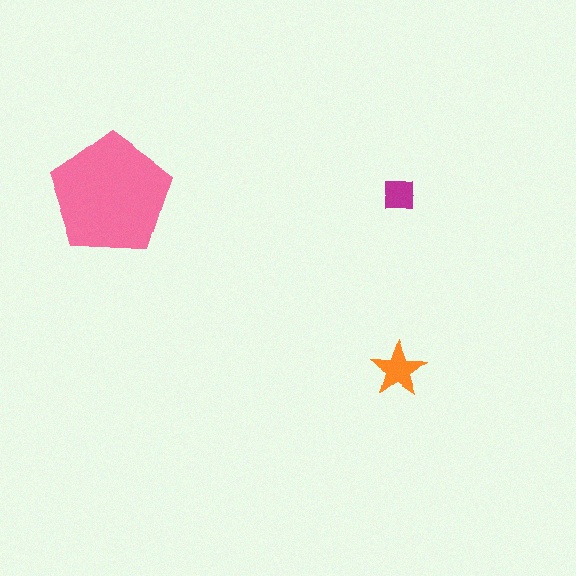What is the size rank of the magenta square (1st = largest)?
3rd.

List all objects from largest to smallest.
The pink pentagon, the orange star, the magenta square.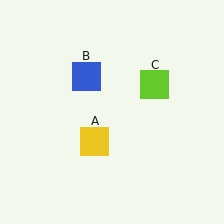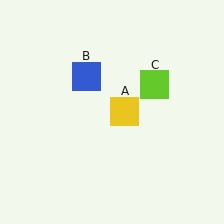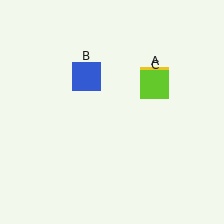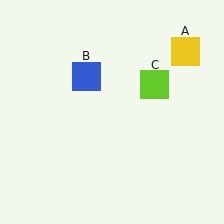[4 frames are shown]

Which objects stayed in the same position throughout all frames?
Blue square (object B) and lime square (object C) remained stationary.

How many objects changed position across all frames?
1 object changed position: yellow square (object A).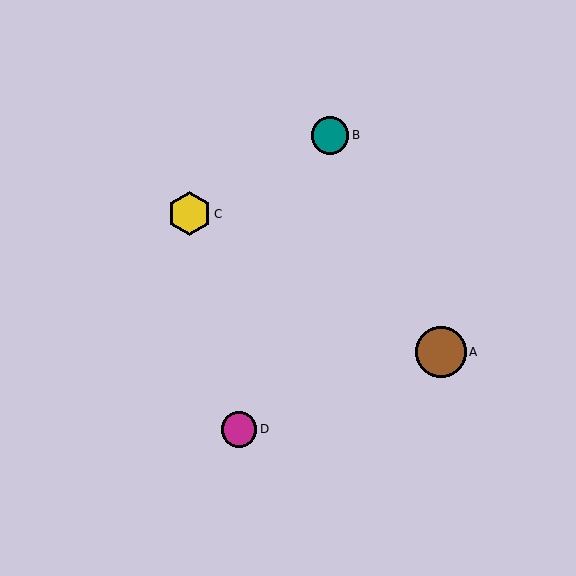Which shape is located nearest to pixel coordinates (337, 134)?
The teal circle (labeled B) at (330, 135) is nearest to that location.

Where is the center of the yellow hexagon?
The center of the yellow hexagon is at (189, 214).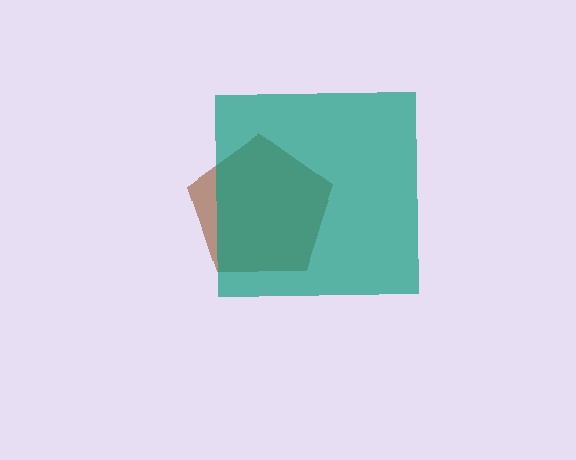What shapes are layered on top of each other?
The layered shapes are: a brown pentagon, a teal square.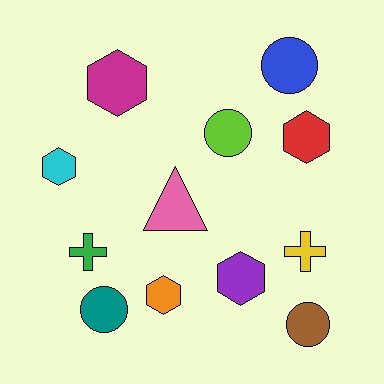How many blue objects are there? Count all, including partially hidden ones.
There is 1 blue object.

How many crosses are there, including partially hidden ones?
There are 2 crosses.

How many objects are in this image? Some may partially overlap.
There are 12 objects.